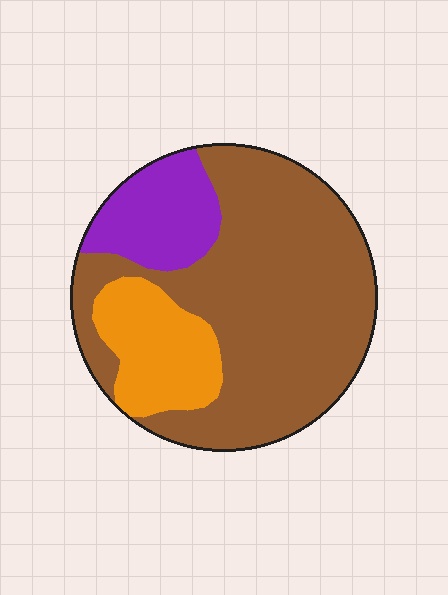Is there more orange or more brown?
Brown.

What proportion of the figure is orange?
Orange covers roughly 15% of the figure.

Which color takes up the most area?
Brown, at roughly 65%.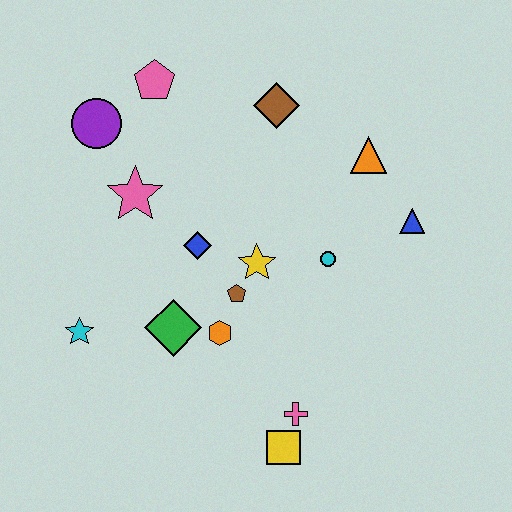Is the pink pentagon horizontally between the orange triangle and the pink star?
Yes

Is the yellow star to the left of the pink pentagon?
No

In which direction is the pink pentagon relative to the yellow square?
The pink pentagon is above the yellow square.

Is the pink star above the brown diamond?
No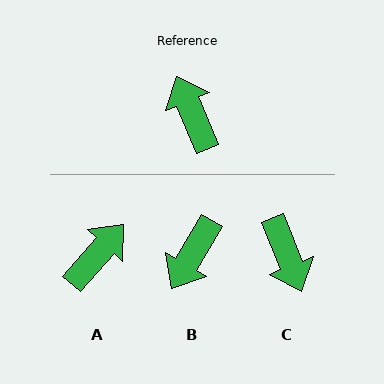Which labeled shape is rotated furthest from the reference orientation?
C, about 179 degrees away.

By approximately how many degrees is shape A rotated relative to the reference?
Approximately 65 degrees clockwise.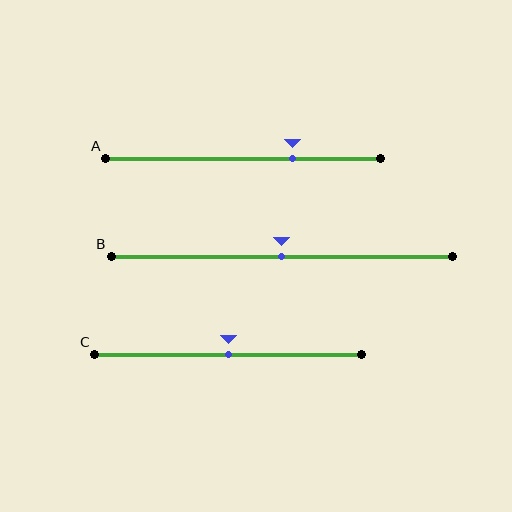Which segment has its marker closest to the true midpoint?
Segment B has its marker closest to the true midpoint.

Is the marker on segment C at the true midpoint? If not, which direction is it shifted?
Yes, the marker on segment C is at the true midpoint.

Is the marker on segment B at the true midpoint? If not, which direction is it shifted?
Yes, the marker on segment B is at the true midpoint.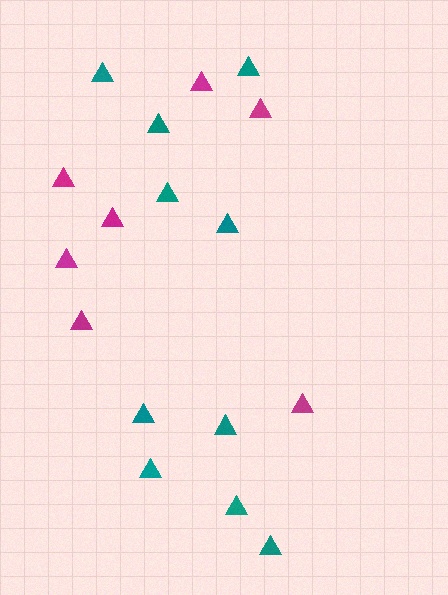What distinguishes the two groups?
There are 2 groups: one group of teal triangles (10) and one group of magenta triangles (7).